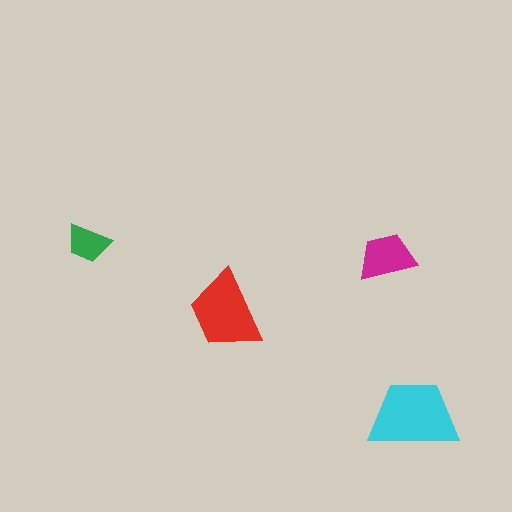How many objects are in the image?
There are 4 objects in the image.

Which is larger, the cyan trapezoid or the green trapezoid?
The cyan one.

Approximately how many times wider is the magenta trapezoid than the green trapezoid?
About 1.5 times wider.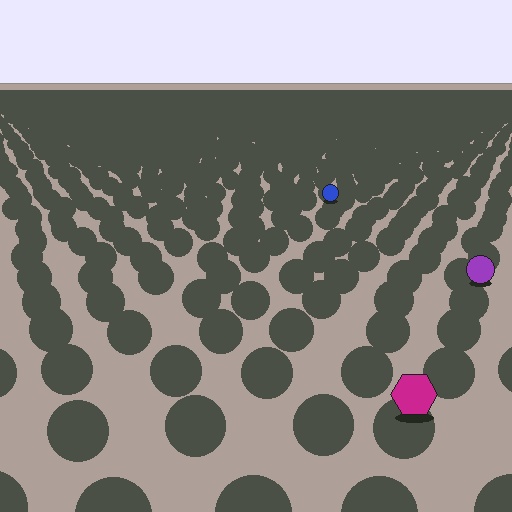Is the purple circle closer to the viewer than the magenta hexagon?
No. The magenta hexagon is closer — you can tell from the texture gradient: the ground texture is coarser near it.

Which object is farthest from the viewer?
The blue circle is farthest from the viewer. It appears smaller and the ground texture around it is denser.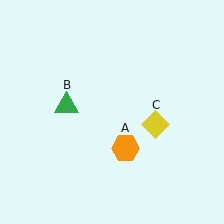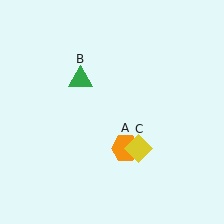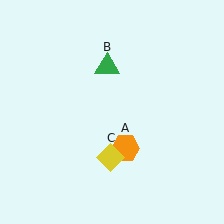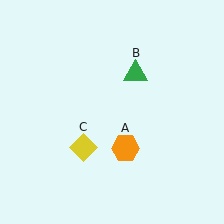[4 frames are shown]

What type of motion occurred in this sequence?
The green triangle (object B), yellow diamond (object C) rotated clockwise around the center of the scene.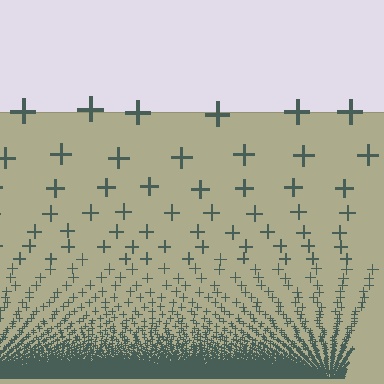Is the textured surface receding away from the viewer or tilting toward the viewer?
The surface appears to tilt toward the viewer. Texture elements get larger and sparser toward the top.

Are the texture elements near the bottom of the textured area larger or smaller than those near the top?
Smaller. The gradient is inverted — elements near the bottom are smaller and denser.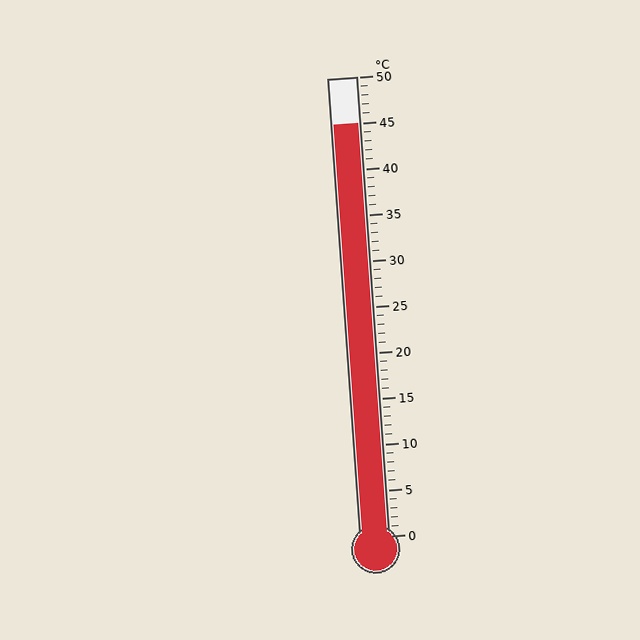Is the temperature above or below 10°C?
The temperature is above 10°C.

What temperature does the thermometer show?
The thermometer shows approximately 45°C.